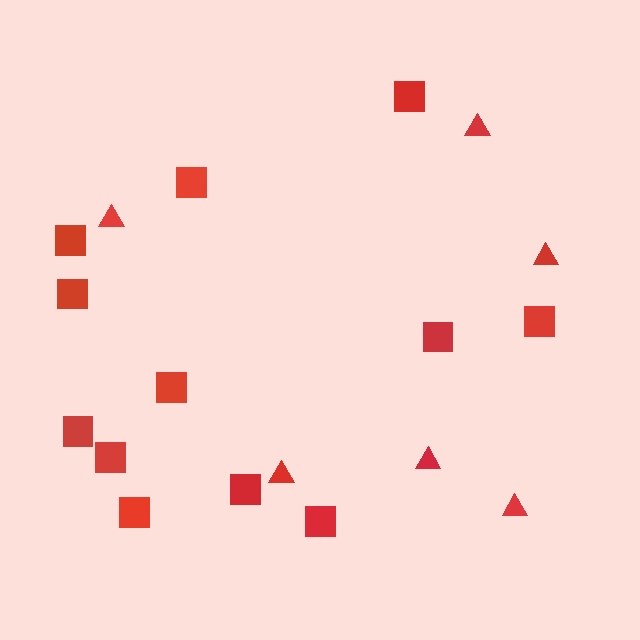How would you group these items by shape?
There are 2 groups: one group of triangles (6) and one group of squares (12).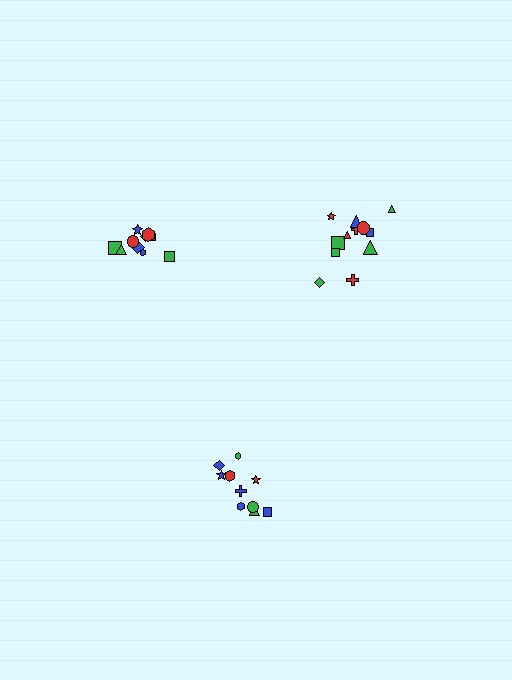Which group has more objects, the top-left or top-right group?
The top-right group.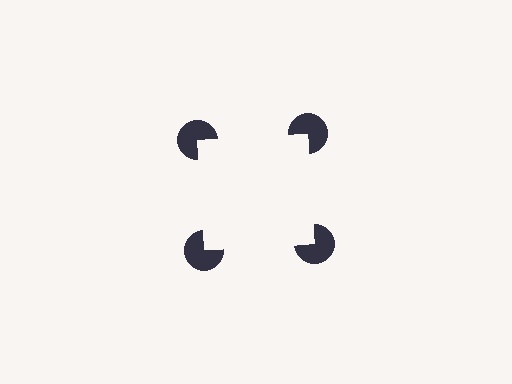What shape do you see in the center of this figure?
An illusory square — its edges are inferred from the aligned wedge cuts in the pac-man discs, not physically drawn.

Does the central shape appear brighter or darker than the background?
It typically appears slightly brighter than the background, even though no actual brightness change is drawn.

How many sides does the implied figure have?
4 sides.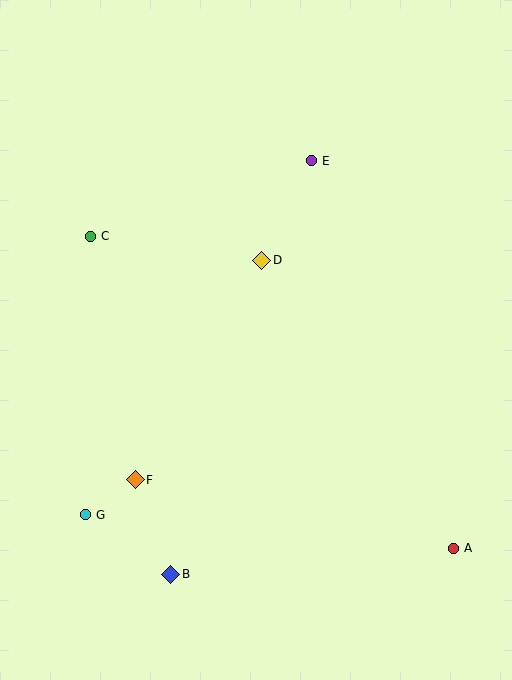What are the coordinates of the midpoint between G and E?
The midpoint between G and E is at (198, 338).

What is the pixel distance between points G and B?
The distance between G and B is 104 pixels.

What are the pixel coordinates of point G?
Point G is at (85, 515).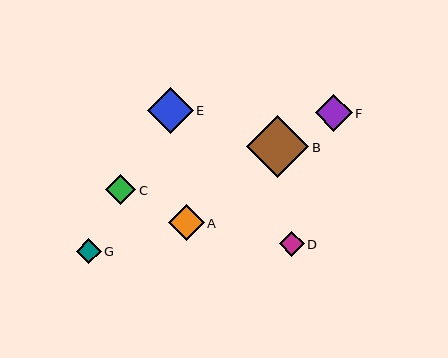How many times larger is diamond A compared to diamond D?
Diamond A is approximately 1.4 times the size of diamond D.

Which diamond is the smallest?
Diamond D is the smallest with a size of approximately 25 pixels.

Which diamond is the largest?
Diamond B is the largest with a size of approximately 62 pixels.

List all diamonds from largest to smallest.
From largest to smallest: B, E, F, A, C, G, D.